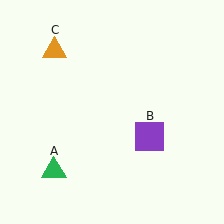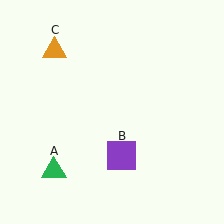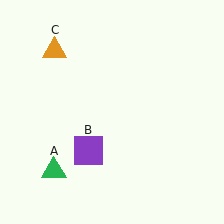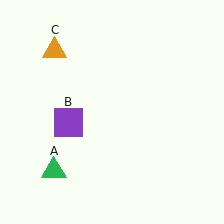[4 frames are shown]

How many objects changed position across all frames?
1 object changed position: purple square (object B).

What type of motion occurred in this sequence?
The purple square (object B) rotated clockwise around the center of the scene.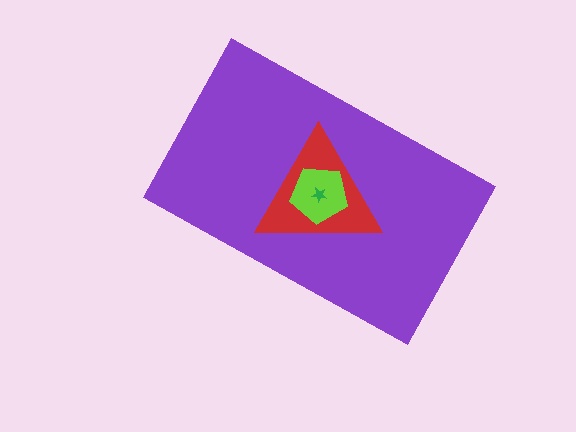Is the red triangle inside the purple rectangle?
Yes.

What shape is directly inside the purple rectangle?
The red triangle.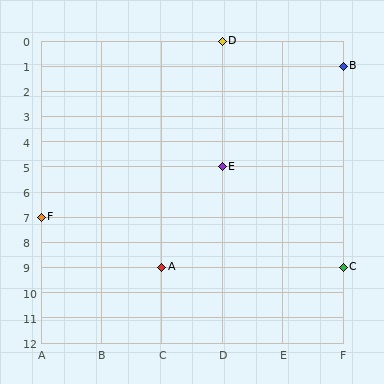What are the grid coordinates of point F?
Point F is at grid coordinates (A, 7).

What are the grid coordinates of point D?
Point D is at grid coordinates (D, 0).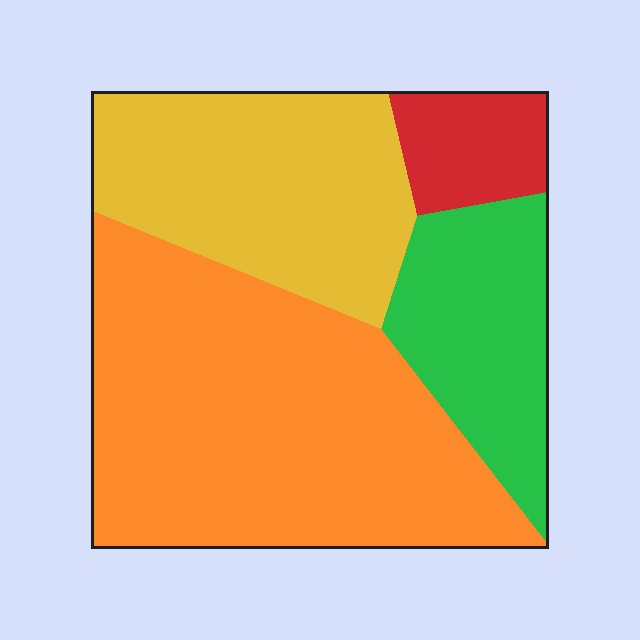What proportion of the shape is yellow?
Yellow covers roughly 25% of the shape.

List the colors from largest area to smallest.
From largest to smallest: orange, yellow, green, red.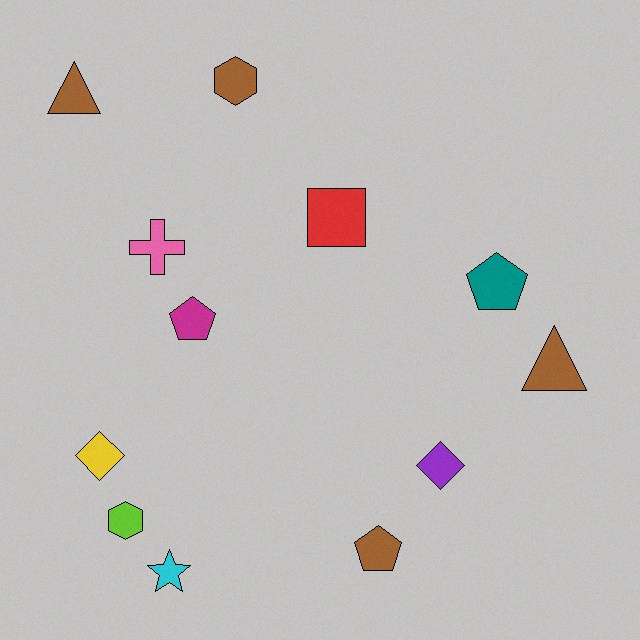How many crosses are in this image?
There is 1 cross.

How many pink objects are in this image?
There is 1 pink object.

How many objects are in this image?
There are 12 objects.